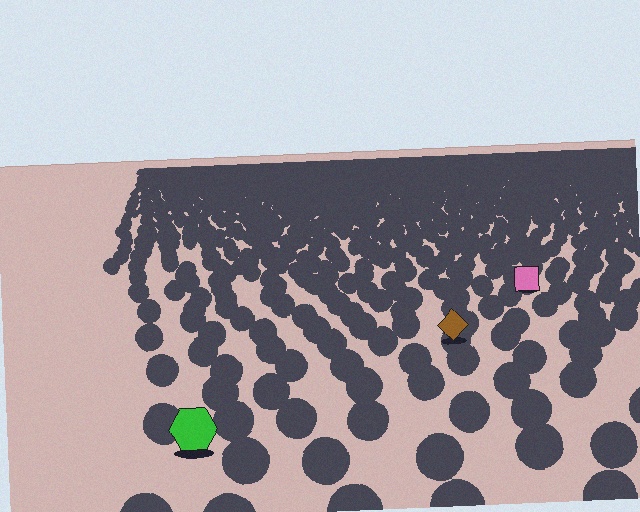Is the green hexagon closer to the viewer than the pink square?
Yes. The green hexagon is closer — you can tell from the texture gradient: the ground texture is coarser near it.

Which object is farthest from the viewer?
The pink square is farthest from the viewer. It appears smaller and the ground texture around it is denser.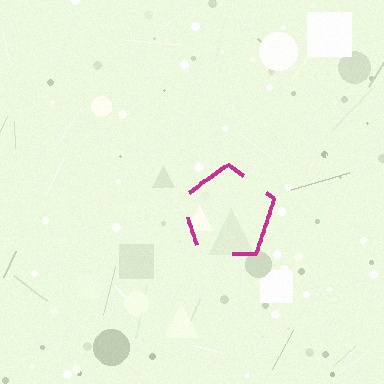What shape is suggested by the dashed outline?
The dashed outline suggests a pentagon.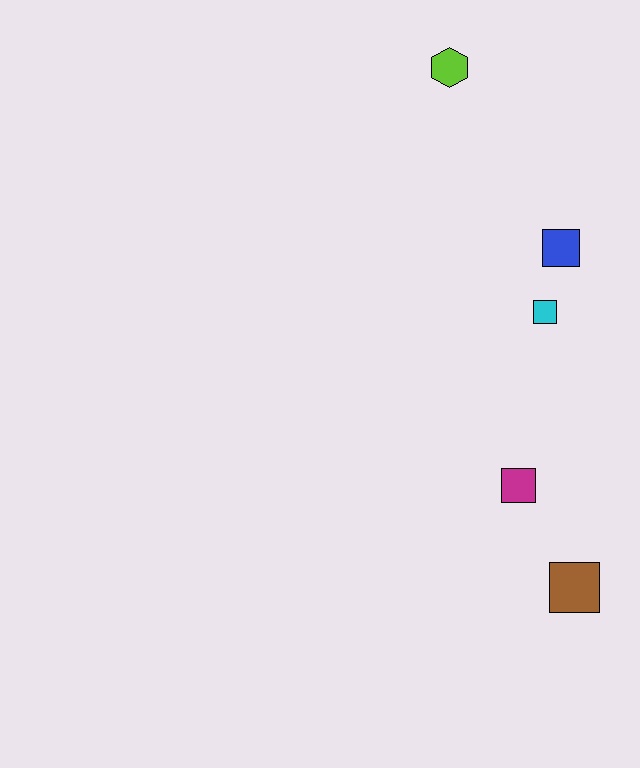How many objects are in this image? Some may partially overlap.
There are 5 objects.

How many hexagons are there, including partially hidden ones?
There is 1 hexagon.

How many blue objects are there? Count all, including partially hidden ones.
There is 1 blue object.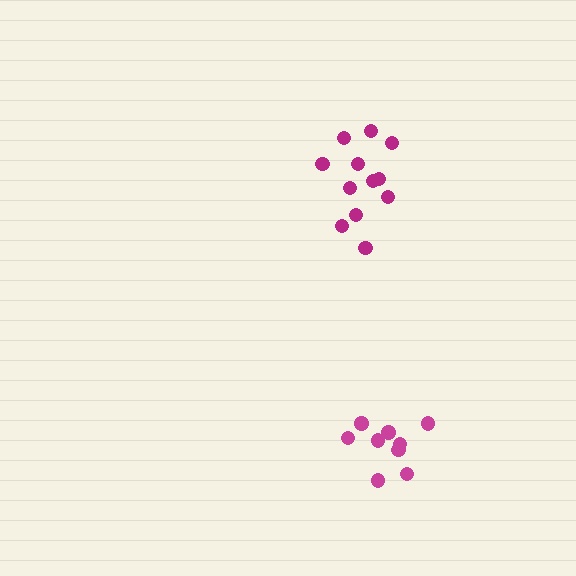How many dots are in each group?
Group 1: 12 dots, Group 2: 9 dots (21 total).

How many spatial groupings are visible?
There are 2 spatial groupings.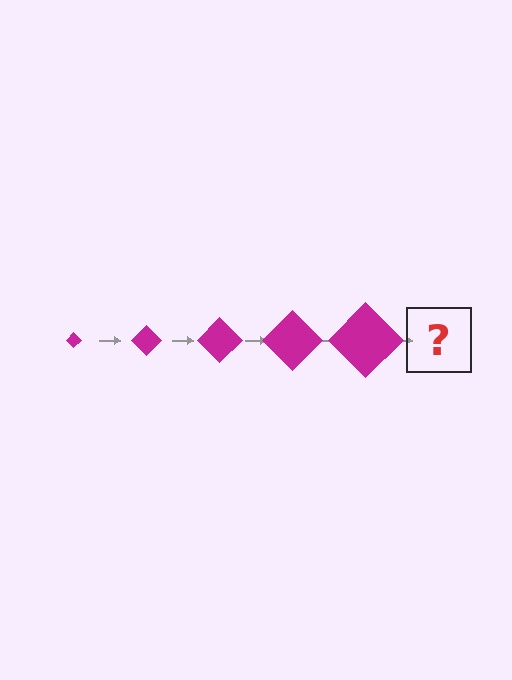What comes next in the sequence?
The next element should be a magenta diamond, larger than the previous one.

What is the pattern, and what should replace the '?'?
The pattern is that the diamond gets progressively larger each step. The '?' should be a magenta diamond, larger than the previous one.